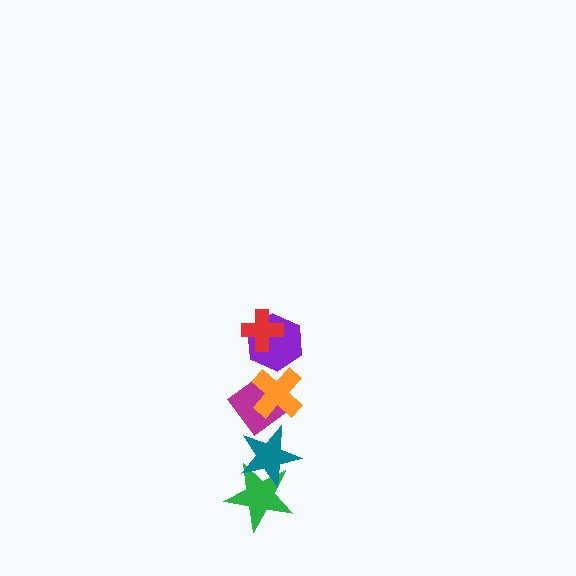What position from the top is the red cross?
The red cross is 1st from the top.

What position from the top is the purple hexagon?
The purple hexagon is 2nd from the top.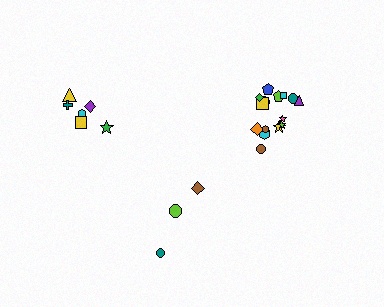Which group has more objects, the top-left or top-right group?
The top-right group.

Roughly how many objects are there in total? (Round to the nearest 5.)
Roughly 25 objects in total.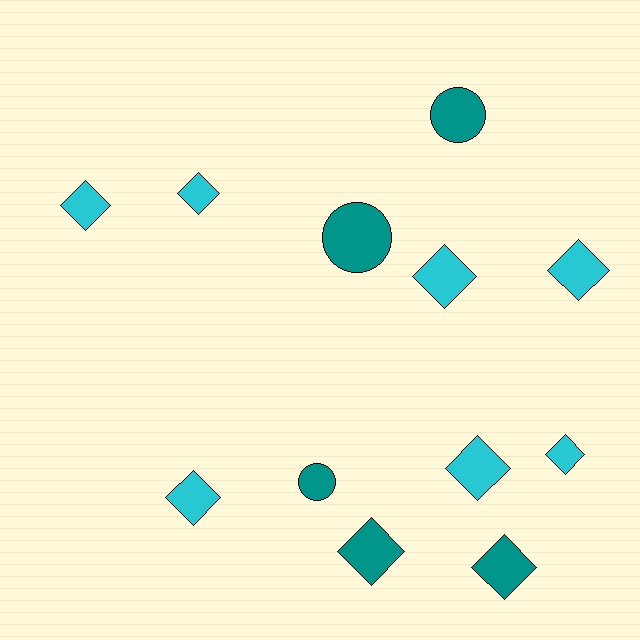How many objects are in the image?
There are 12 objects.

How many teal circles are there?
There are 3 teal circles.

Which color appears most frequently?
Cyan, with 7 objects.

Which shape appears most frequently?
Diamond, with 9 objects.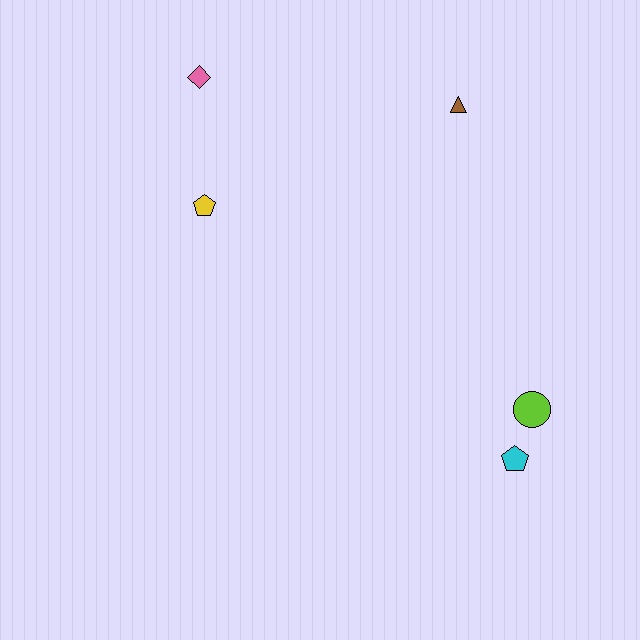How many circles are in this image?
There is 1 circle.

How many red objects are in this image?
There are no red objects.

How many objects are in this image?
There are 5 objects.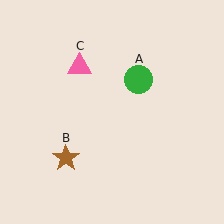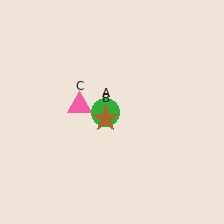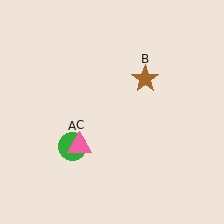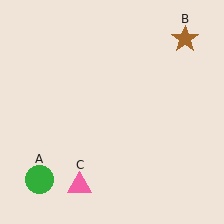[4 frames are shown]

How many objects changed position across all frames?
3 objects changed position: green circle (object A), brown star (object B), pink triangle (object C).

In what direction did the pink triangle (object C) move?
The pink triangle (object C) moved down.